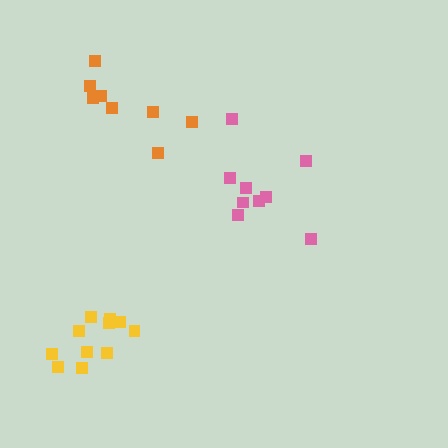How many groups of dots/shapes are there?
There are 3 groups.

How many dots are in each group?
Group 1: 8 dots, Group 2: 11 dots, Group 3: 9 dots (28 total).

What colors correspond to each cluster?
The clusters are colored: orange, yellow, pink.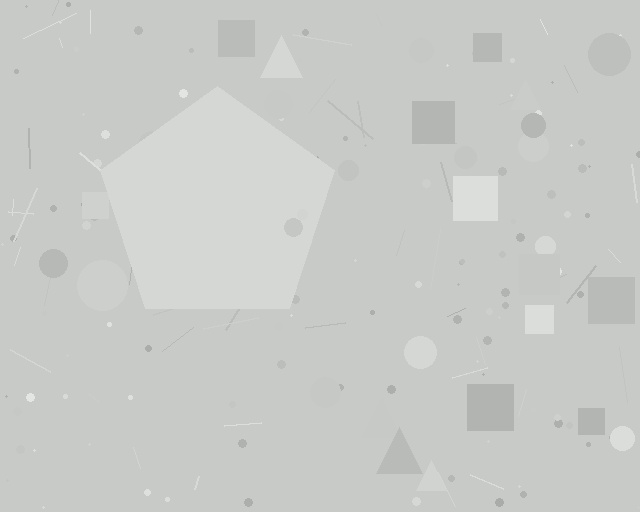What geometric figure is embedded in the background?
A pentagon is embedded in the background.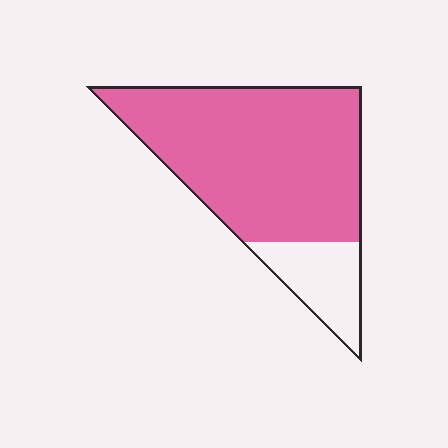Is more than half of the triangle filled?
Yes.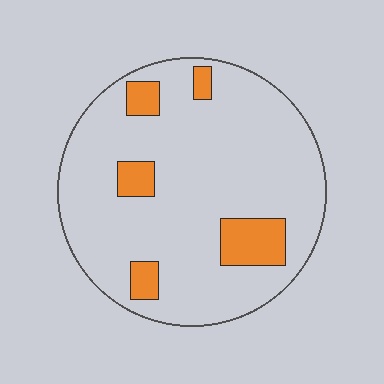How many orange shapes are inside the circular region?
5.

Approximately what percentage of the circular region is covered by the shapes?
Approximately 15%.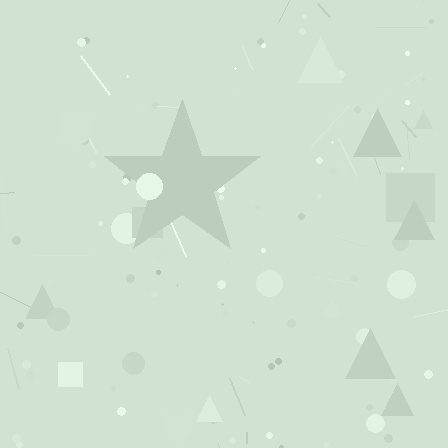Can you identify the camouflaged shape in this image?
The camouflaged shape is a star.